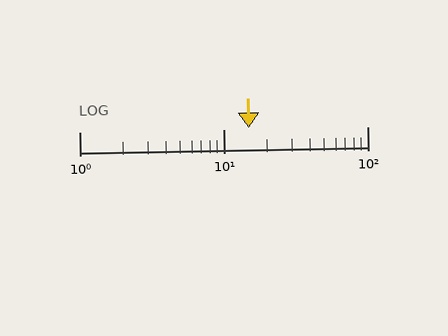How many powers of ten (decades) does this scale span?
The scale spans 2 decades, from 1 to 100.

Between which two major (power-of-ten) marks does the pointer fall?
The pointer is between 10 and 100.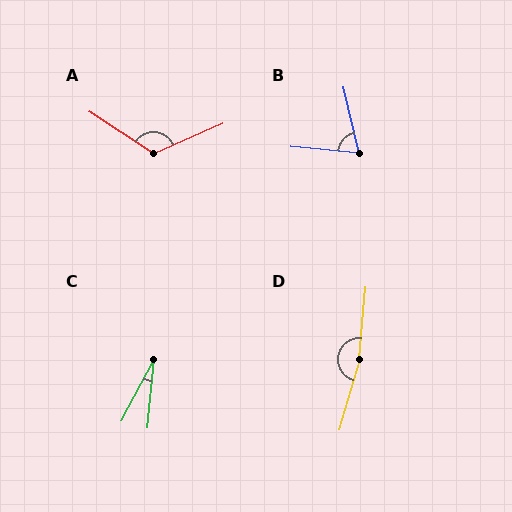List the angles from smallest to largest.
C (22°), B (71°), A (123°), D (169°).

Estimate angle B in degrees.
Approximately 71 degrees.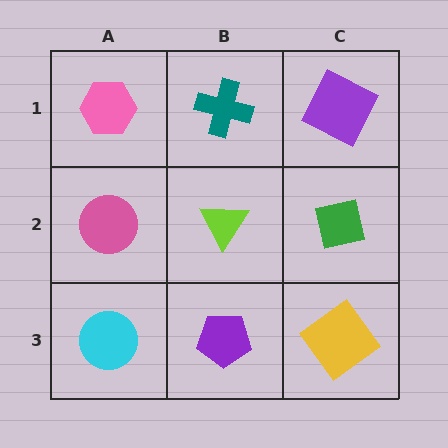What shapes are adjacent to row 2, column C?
A purple square (row 1, column C), a yellow diamond (row 3, column C), a lime triangle (row 2, column B).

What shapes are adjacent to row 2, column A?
A pink hexagon (row 1, column A), a cyan circle (row 3, column A), a lime triangle (row 2, column B).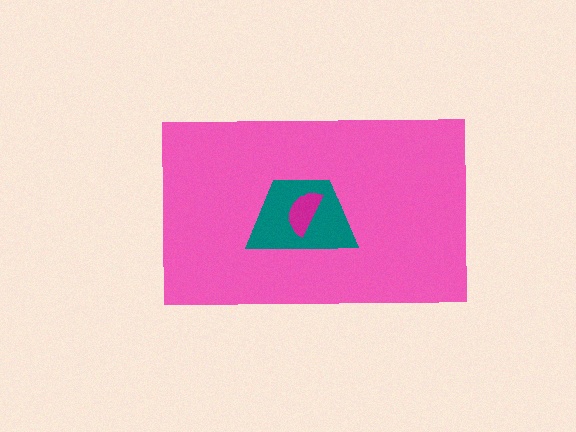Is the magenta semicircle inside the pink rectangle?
Yes.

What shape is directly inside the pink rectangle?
The teal trapezoid.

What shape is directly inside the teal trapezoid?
The magenta semicircle.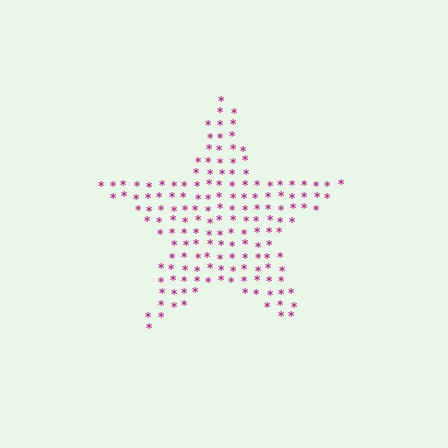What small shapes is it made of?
It is made of small asterisks.